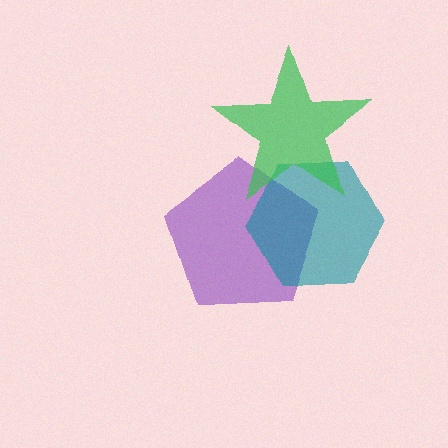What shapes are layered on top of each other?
The layered shapes are: a purple pentagon, a teal hexagon, a green star.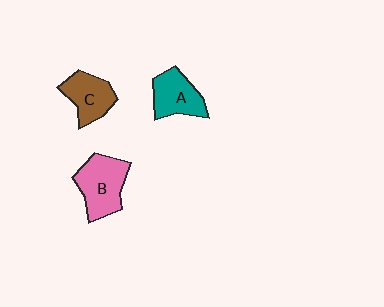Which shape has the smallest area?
Shape C (brown).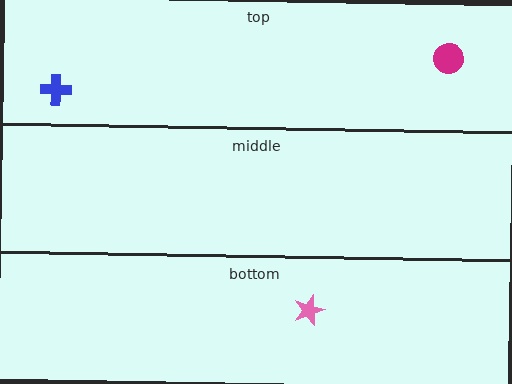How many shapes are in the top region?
2.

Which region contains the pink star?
The bottom region.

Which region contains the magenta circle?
The top region.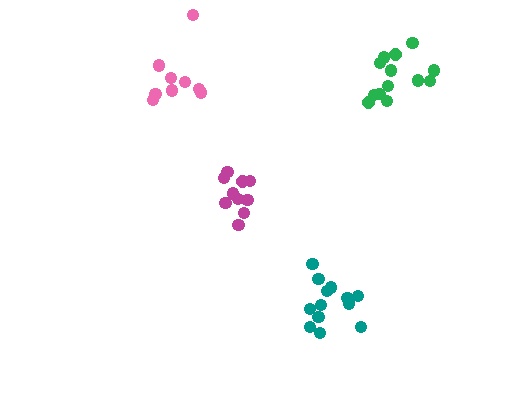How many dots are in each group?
Group 1: 13 dots, Group 2: 9 dots, Group 3: 13 dots, Group 4: 10 dots (45 total).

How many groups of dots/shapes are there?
There are 4 groups.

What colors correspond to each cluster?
The clusters are colored: green, pink, teal, magenta.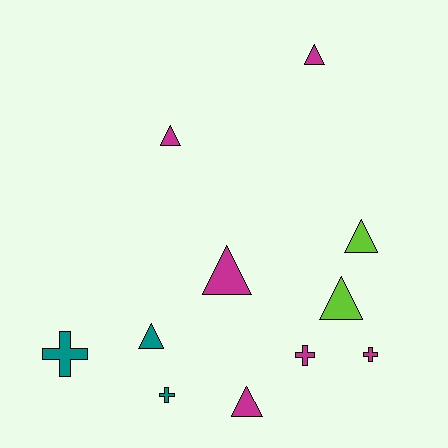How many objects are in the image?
There are 11 objects.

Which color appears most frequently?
Magenta, with 6 objects.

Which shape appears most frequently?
Triangle, with 7 objects.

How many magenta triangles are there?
There are 4 magenta triangles.